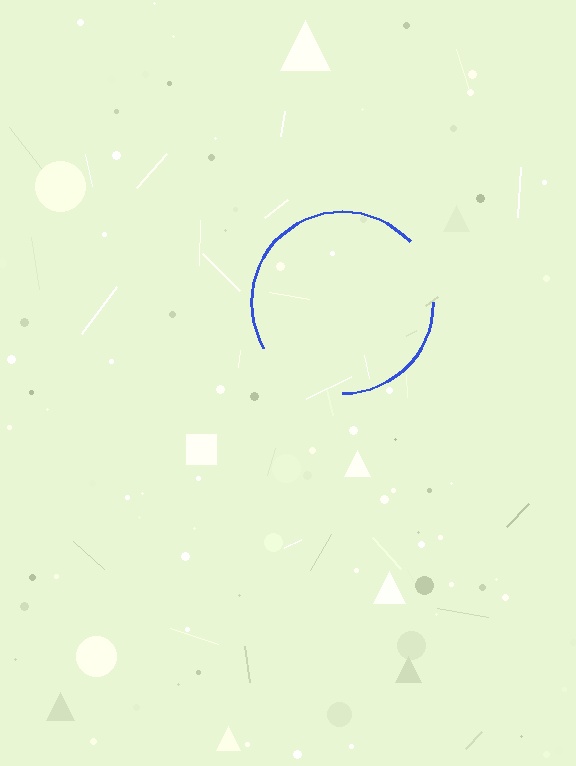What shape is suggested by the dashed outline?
The dashed outline suggests a circle.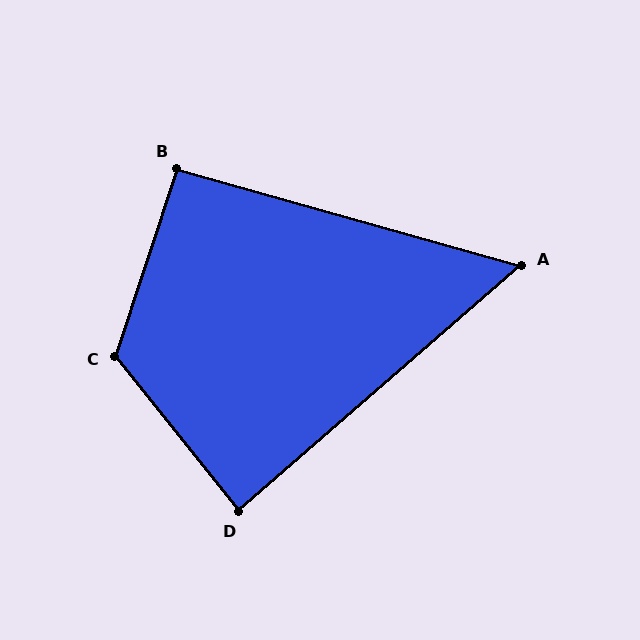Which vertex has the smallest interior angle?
A, at approximately 57 degrees.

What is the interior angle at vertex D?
Approximately 88 degrees (approximately right).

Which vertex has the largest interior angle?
C, at approximately 123 degrees.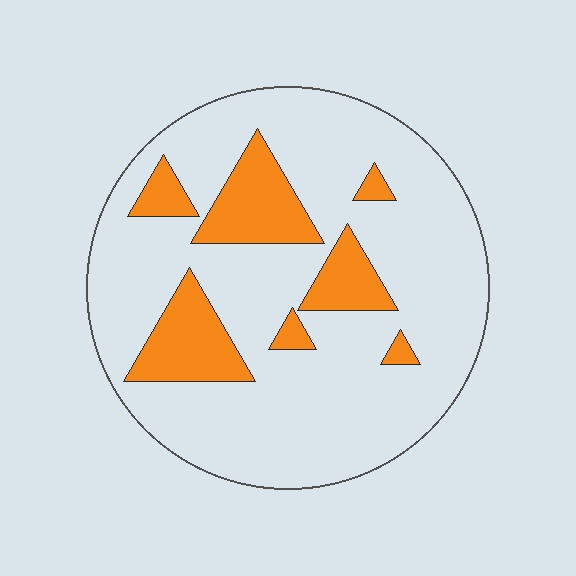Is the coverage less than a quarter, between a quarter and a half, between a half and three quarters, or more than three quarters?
Less than a quarter.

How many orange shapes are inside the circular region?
7.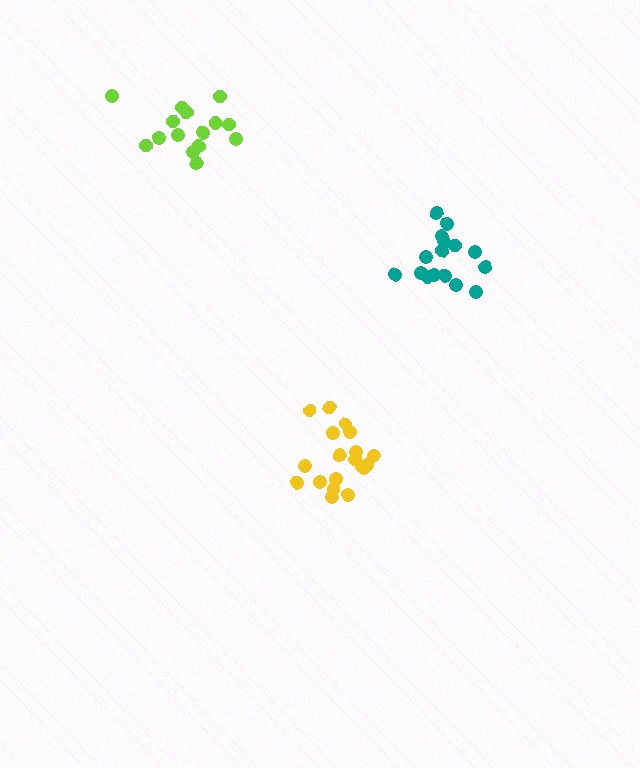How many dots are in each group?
Group 1: 16 dots, Group 2: 19 dots, Group 3: 15 dots (50 total).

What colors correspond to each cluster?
The clusters are colored: teal, yellow, lime.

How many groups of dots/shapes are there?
There are 3 groups.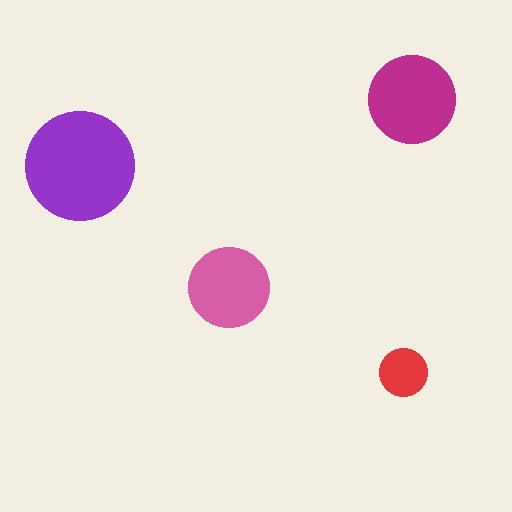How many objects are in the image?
There are 4 objects in the image.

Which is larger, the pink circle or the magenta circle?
The magenta one.